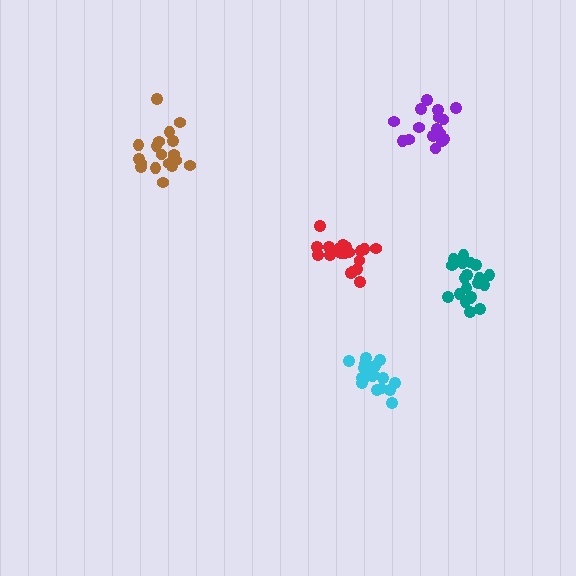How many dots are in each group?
Group 1: 18 dots, Group 2: 16 dots, Group 3: 21 dots, Group 4: 20 dots, Group 5: 19 dots (94 total).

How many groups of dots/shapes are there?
There are 5 groups.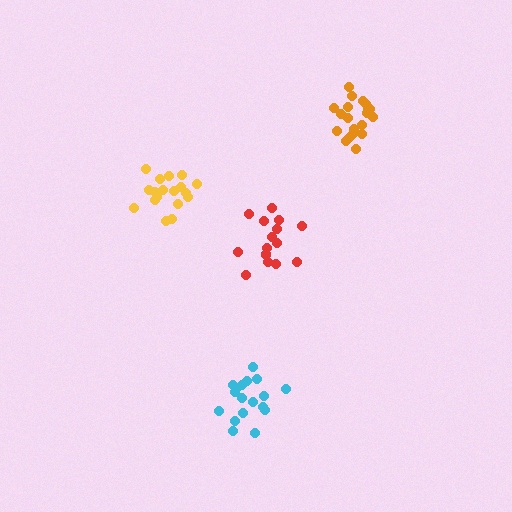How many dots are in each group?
Group 1: 18 dots, Group 2: 18 dots, Group 3: 16 dots, Group 4: 20 dots (72 total).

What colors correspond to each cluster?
The clusters are colored: cyan, yellow, red, orange.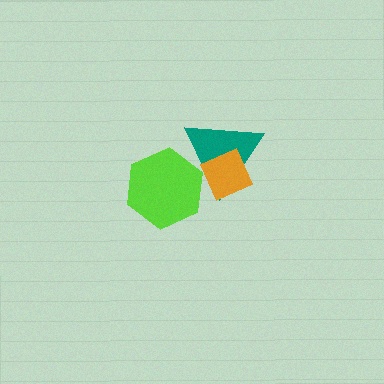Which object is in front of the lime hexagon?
The teal triangle is in front of the lime hexagon.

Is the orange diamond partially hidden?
No, no other shape covers it.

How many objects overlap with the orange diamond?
1 object overlaps with the orange diamond.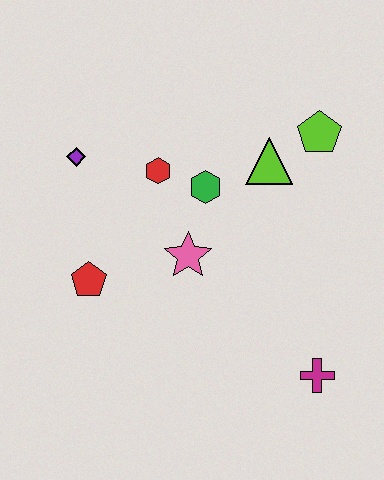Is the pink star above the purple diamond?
No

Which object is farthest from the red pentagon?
The lime pentagon is farthest from the red pentagon.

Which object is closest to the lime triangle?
The lime pentagon is closest to the lime triangle.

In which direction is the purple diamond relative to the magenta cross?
The purple diamond is to the left of the magenta cross.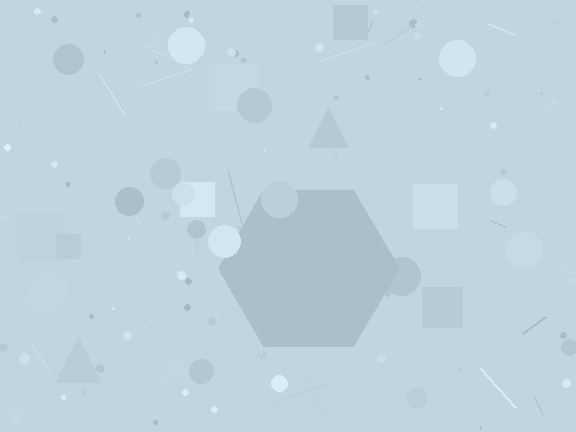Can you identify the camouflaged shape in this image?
The camouflaged shape is a hexagon.